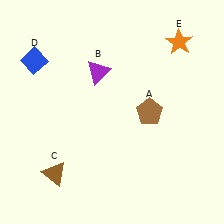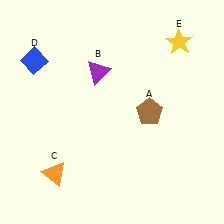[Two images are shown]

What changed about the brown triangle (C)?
In Image 1, C is brown. In Image 2, it changed to orange.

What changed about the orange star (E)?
In Image 1, E is orange. In Image 2, it changed to yellow.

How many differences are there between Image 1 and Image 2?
There are 2 differences between the two images.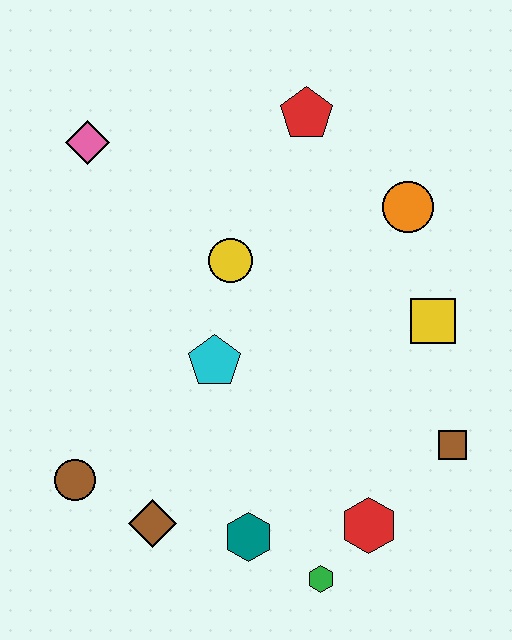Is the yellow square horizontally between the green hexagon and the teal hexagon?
No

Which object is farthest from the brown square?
The pink diamond is farthest from the brown square.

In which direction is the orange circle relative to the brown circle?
The orange circle is to the right of the brown circle.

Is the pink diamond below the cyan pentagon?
No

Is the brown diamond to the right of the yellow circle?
No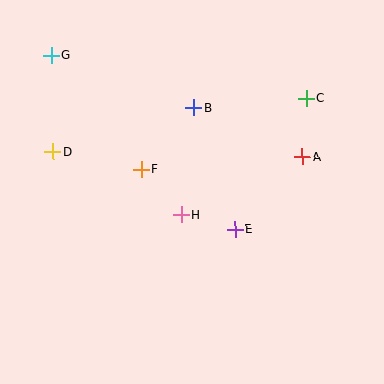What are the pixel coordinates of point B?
Point B is at (193, 108).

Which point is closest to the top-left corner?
Point G is closest to the top-left corner.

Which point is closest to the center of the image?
Point H at (181, 215) is closest to the center.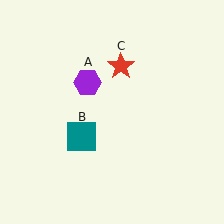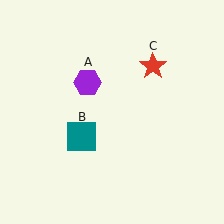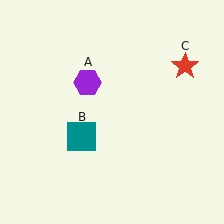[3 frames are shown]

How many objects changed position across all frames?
1 object changed position: red star (object C).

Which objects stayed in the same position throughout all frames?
Purple hexagon (object A) and teal square (object B) remained stationary.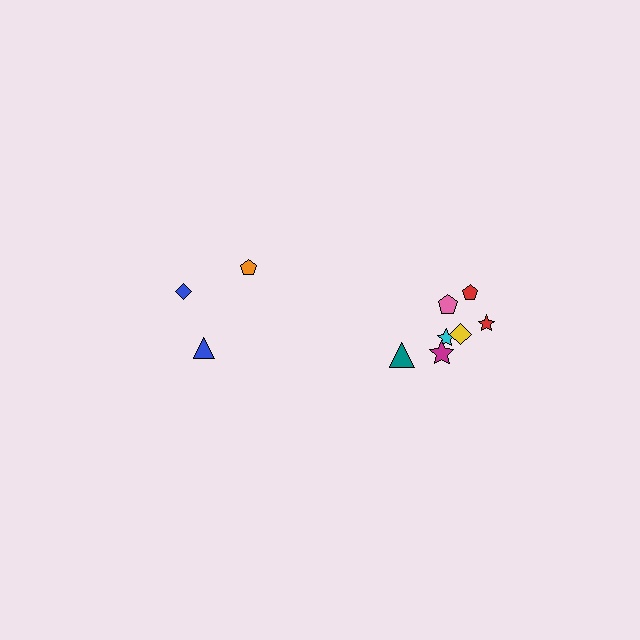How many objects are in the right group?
There are 7 objects.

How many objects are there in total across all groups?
There are 10 objects.